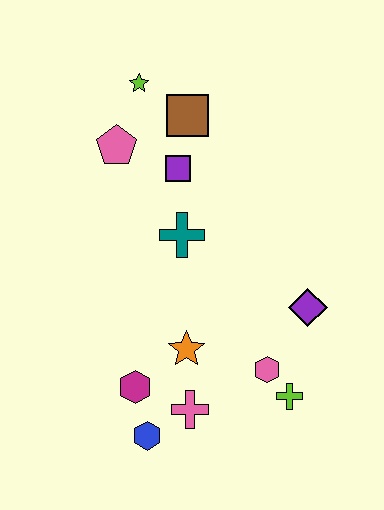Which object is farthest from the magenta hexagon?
The lime star is farthest from the magenta hexagon.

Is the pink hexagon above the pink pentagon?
No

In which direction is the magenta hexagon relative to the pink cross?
The magenta hexagon is to the left of the pink cross.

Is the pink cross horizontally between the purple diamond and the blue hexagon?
Yes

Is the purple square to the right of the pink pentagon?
Yes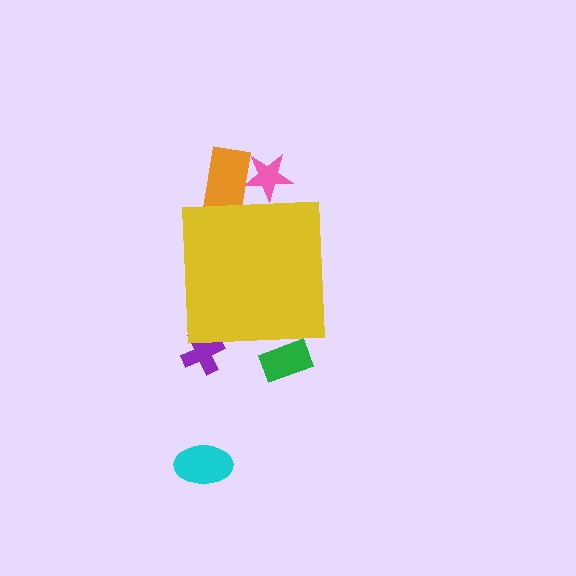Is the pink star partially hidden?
Yes, the pink star is partially hidden behind the yellow square.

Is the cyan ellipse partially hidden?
No, the cyan ellipse is fully visible.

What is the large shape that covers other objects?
A yellow square.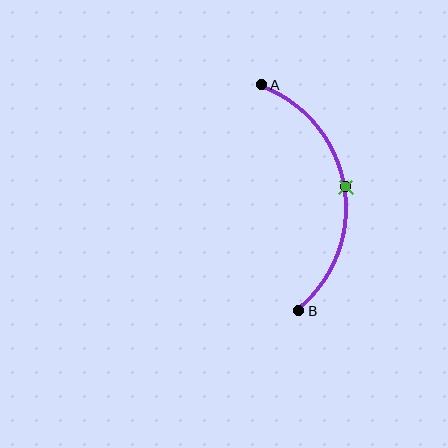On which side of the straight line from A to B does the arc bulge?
The arc bulges to the right of the straight line connecting A and B.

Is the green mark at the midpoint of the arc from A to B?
Yes. The green mark lies on the arc at equal arc-length from both A and B — it is the arc midpoint.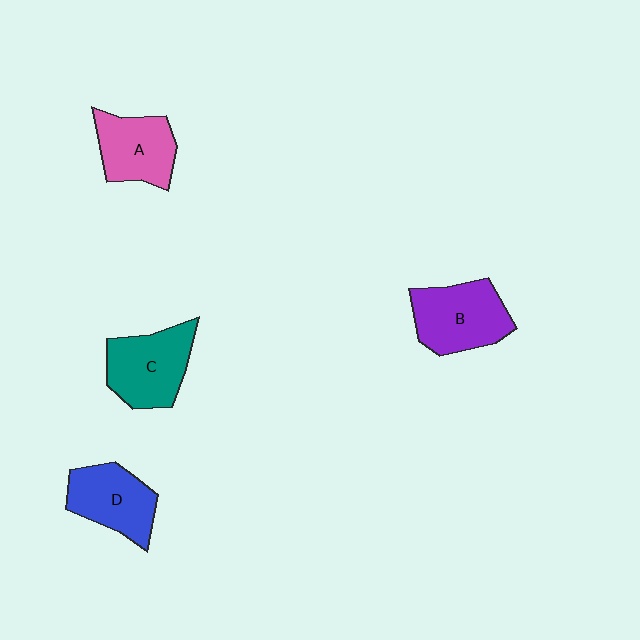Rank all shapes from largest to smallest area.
From largest to smallest: B (purple), C (teal), D (blue), A (pink).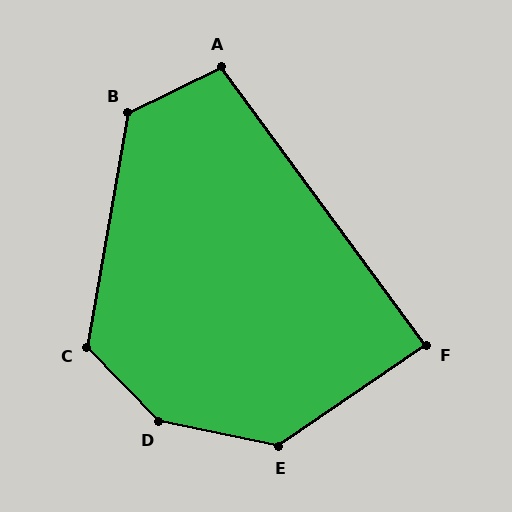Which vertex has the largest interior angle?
D, at approximately 146 degrees.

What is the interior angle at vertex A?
Approximately 100 degrees (obtuse).